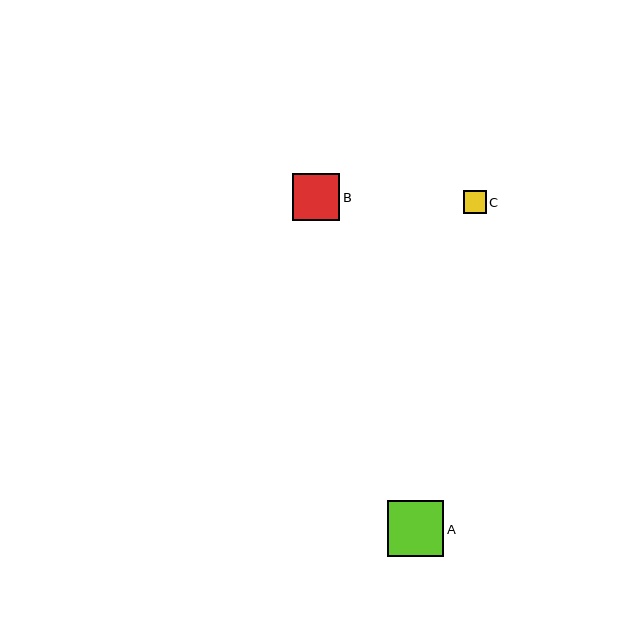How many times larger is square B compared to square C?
Square B is approximately 2.1 times the size of square C.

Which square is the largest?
Square A is the largest with a size of approximately 56 pixels.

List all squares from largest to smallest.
From largest to smallest: A, B, C.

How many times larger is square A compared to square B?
Square A is approximately 1.2 times the size of square B.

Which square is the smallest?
Square C is the smallest with a size of approximately 22 pixels.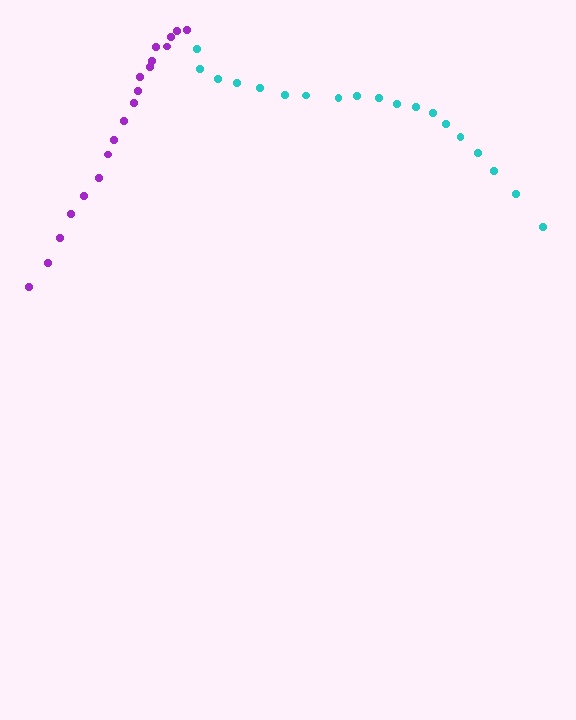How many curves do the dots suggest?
There are 2 distinct paths.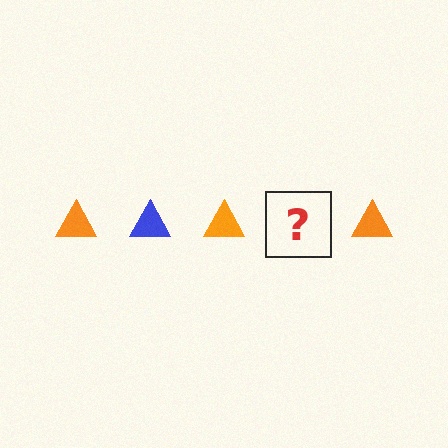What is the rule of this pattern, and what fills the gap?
The rule is that the pattern cycles through orange, blue triangles. The gap should be filled with a blue triangle.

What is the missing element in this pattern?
The missing element is a blue triangle.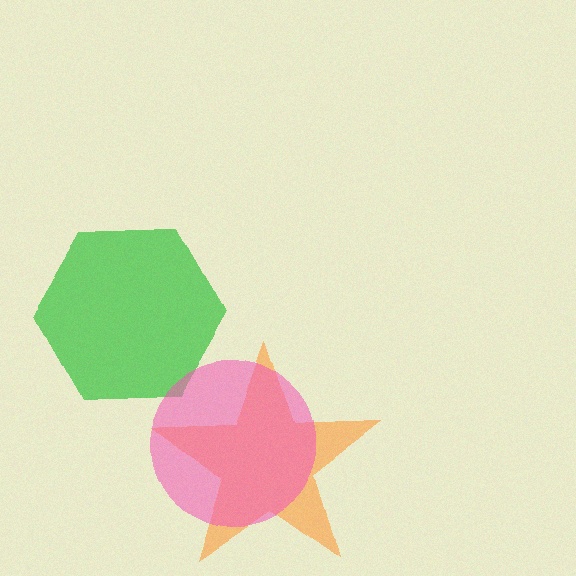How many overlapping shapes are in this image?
There are 3 overlapping shapes in the image.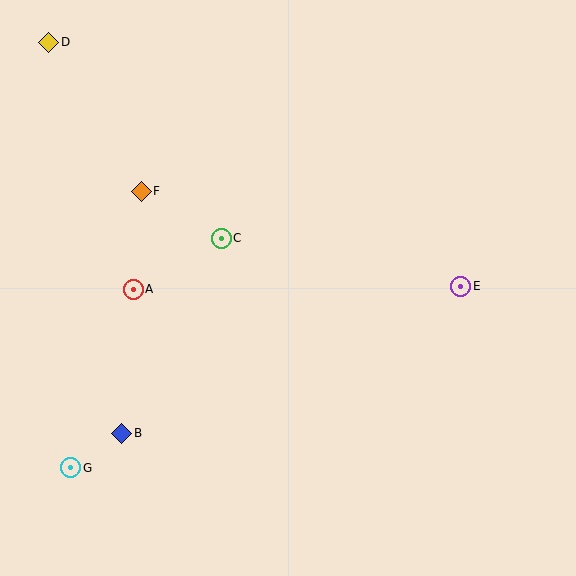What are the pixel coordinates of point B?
Point B is at (122, 433).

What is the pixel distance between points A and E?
The distance between A and E is 328 pixels.